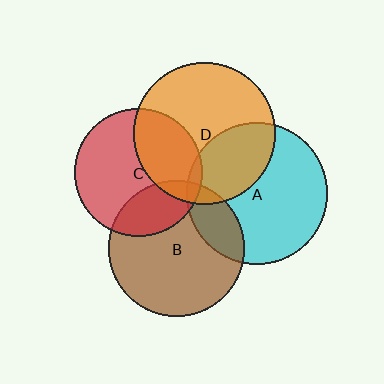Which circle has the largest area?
Circle D (orange).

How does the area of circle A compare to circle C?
Approximately 1.2 times.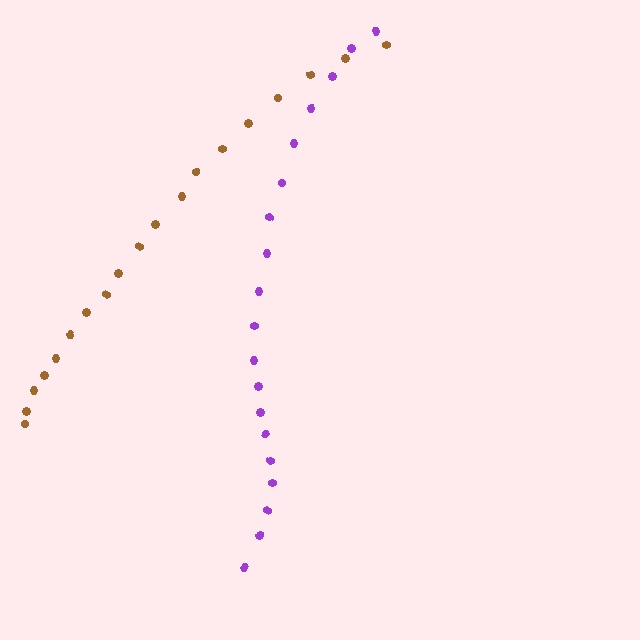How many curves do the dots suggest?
There are 2 distinct paths.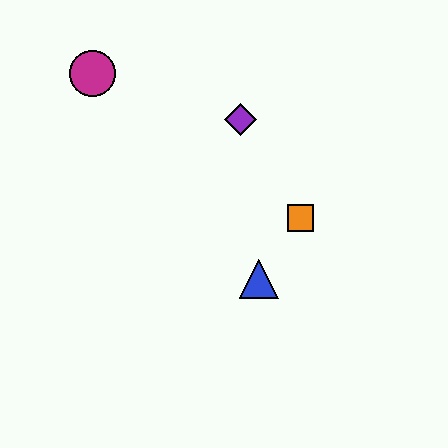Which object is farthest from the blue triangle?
The magenta circle is farthest from the blue triangle.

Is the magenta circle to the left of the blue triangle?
Yes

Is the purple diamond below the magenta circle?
Yes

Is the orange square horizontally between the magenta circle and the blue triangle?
No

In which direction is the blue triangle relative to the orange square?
The blue triangle is below the orange square.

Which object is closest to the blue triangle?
The orange square is closest to the blue triangle.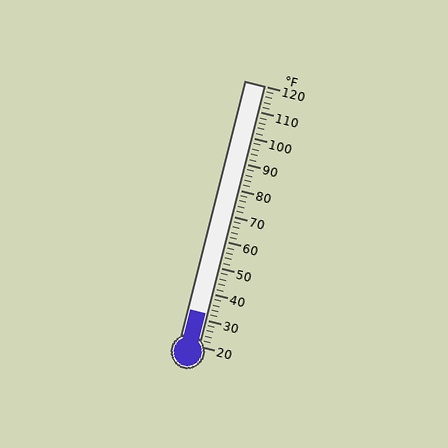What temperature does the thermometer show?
The thermometer shows approximately 32°F.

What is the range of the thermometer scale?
The thermometer scale ranges from 20°F to 120°F.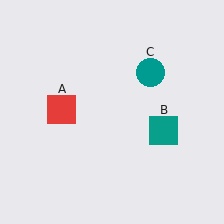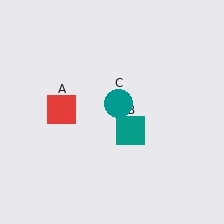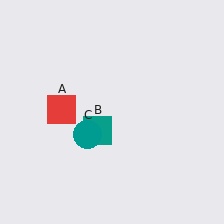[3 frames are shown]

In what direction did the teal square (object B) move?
The teal square (object B) moved left.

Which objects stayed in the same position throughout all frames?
Red square (object A) remained stationary.